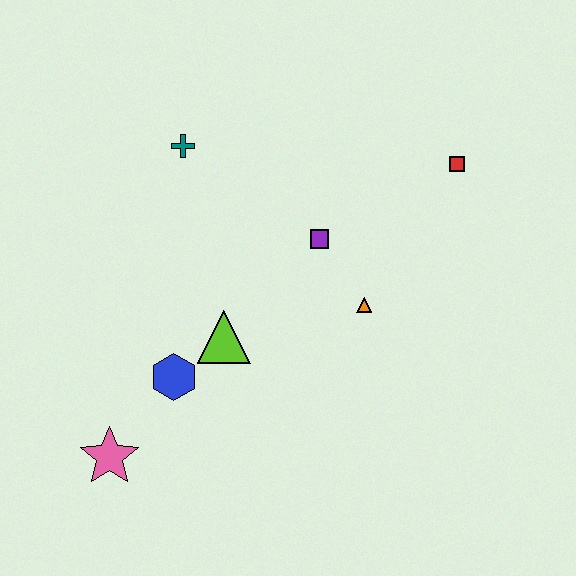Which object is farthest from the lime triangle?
The red square is farthest from the lime triangle.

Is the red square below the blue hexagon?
No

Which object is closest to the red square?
The purple square is closest to the red square.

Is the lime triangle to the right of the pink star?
Yes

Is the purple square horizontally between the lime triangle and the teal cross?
No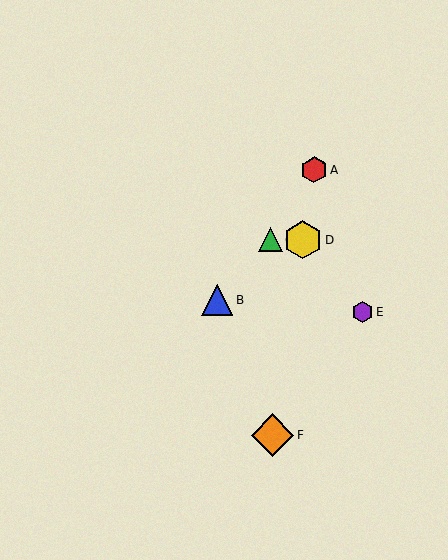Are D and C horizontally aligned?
Yes, both are at y≈240.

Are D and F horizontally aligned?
No, D is at y≈240 and F is at y≈435.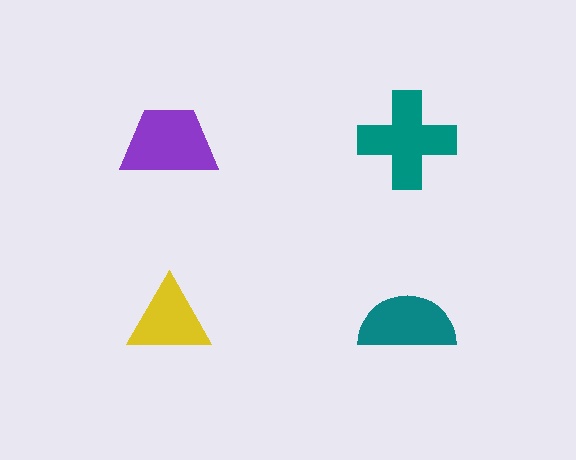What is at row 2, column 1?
A yellow triangle.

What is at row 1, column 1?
A purple trapezoid.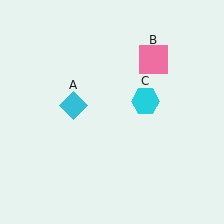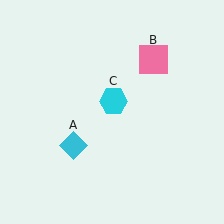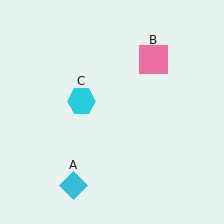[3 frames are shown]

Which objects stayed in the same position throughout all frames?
Pink square (object B) remained stationary.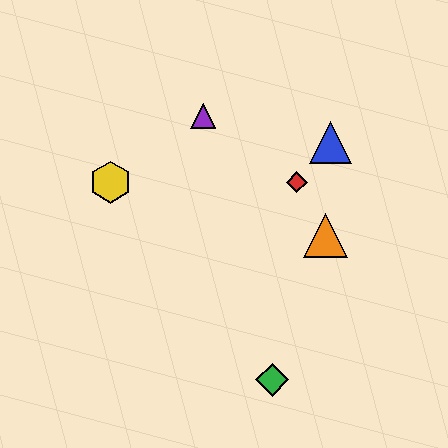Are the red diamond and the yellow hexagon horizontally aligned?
Yes, both are at y≈182.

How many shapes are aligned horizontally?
2 shapes (the red diamond, the yellow hexagon) are aligned horizontally.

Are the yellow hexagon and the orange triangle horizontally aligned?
No, the yellow hexagon is at y≈182 and the orange triangle is at y≈236.